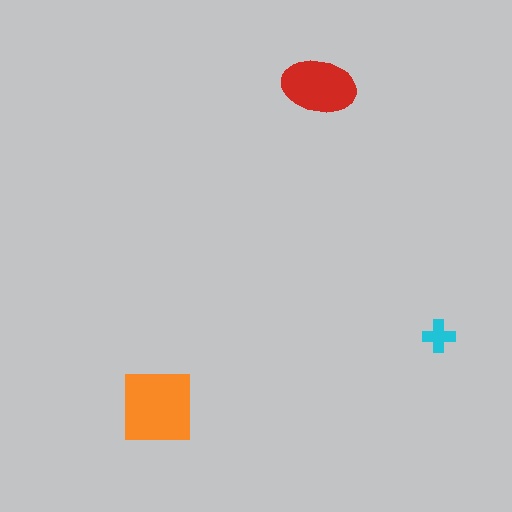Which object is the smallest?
The cyan cross.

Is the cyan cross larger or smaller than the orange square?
Smaller.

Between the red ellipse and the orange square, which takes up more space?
The orange square.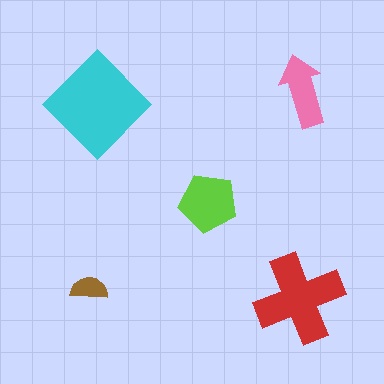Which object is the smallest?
The brown semicircle.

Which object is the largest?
The cyan diamond.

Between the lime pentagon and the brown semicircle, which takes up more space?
The lime pentagon.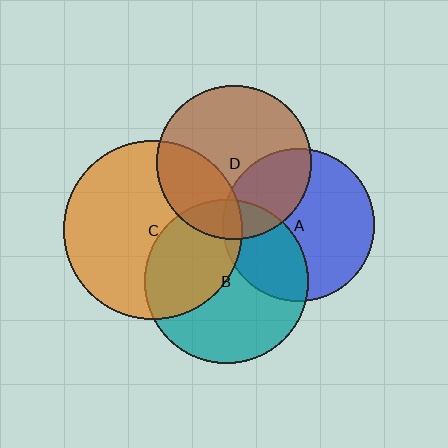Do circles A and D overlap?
Yes.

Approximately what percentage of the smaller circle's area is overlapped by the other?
Approximately 30%.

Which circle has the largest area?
Circle C (orange).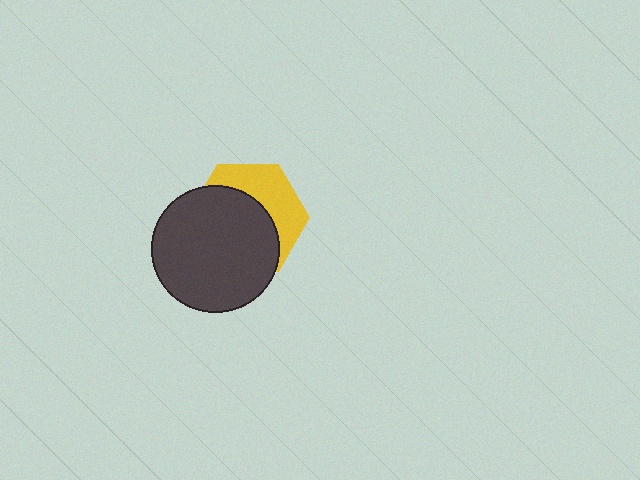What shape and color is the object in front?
The object in front is a dark gray circle.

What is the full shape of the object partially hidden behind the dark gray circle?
The partially hidden object is a yellow hexagon.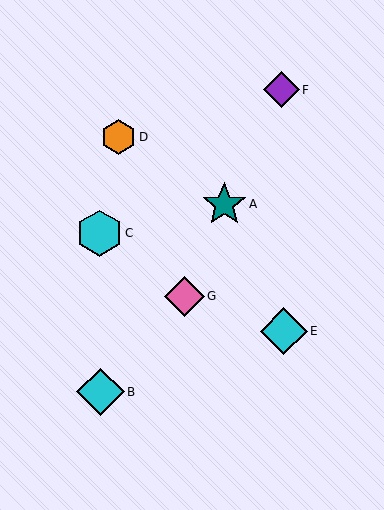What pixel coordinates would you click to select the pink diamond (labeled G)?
Click at (184, 296) to select the pink diamond G.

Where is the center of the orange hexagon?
The center of the orange hexagon is at (118, 137).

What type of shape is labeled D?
Shape D is an orange hexagon.